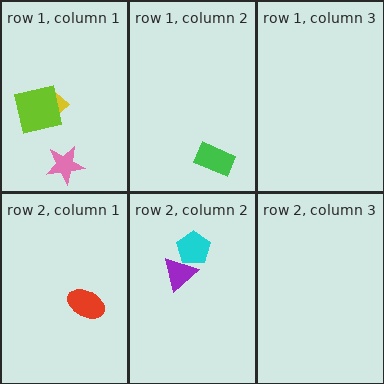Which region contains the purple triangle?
The row 2, column 2 region.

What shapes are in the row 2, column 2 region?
The cyan pentagon, the purple triangle.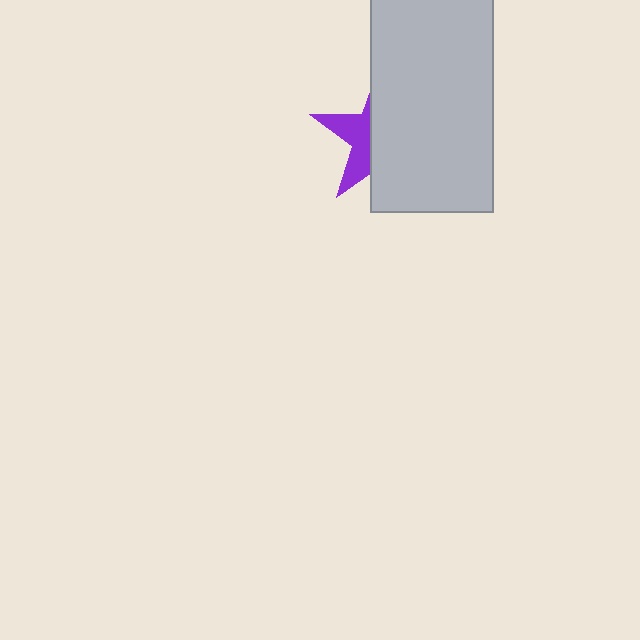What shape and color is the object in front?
The object in front is a light gray rectangle.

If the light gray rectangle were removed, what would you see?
You would see the complete purple star.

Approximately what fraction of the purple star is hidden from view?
Roughly 65% of the purple star is hidden behind the light gray rectangle.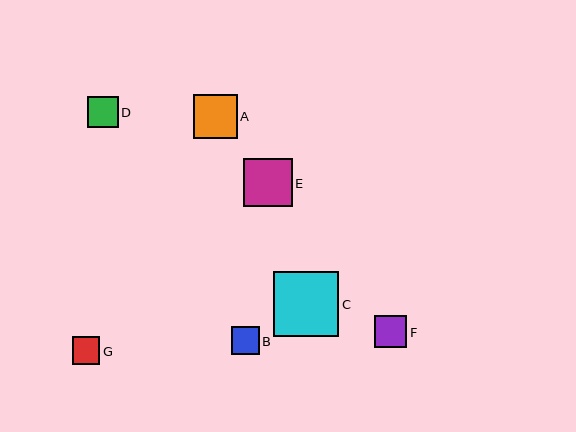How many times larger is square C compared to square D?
Square C is approximately 2.1 times the size of square D.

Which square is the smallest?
Square G is the smallest with a size of approximately 27 pixels.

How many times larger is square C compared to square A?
Square C is approximately 1.5 times the size of square A.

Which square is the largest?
Square C is the largest with a size of approximately 65 pixels.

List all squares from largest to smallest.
From largest to smallest: C, E, A, F, D, B, G.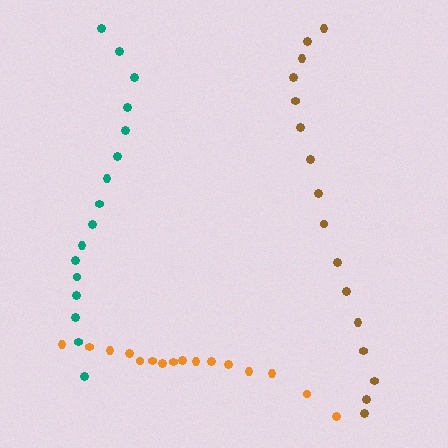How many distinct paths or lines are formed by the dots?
There are 3 distinct paths.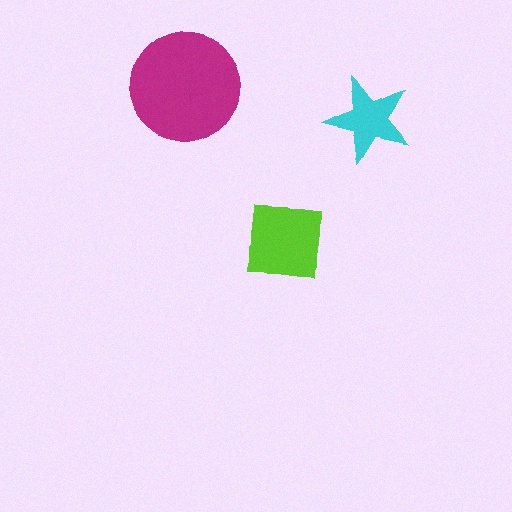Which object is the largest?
The magenta circle.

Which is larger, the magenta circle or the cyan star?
The magenta circle.